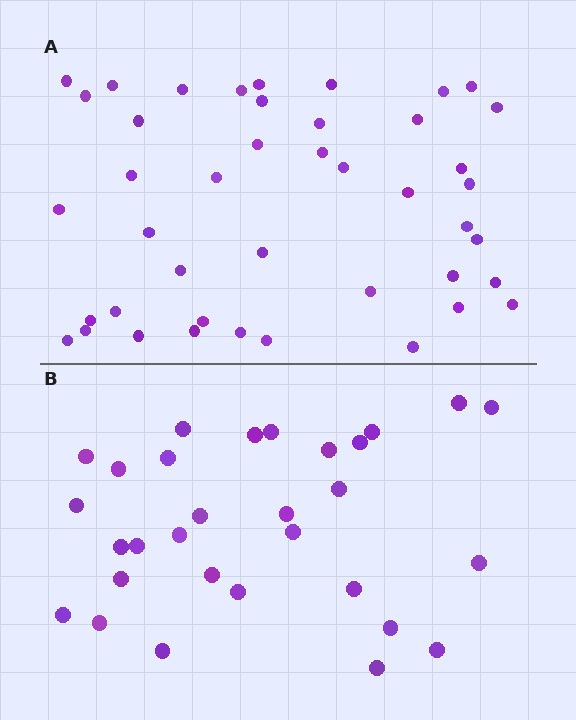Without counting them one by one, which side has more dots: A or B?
Region A (the top region) has more dots.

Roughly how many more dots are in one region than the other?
Region A has approximately 15 more dots than region B.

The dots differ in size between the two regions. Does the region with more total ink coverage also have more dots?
No. Region B has more total ink coverage because its dots are larger, but region A actually contains more individual dots. Total area can be misleading — the number of items is what matters here.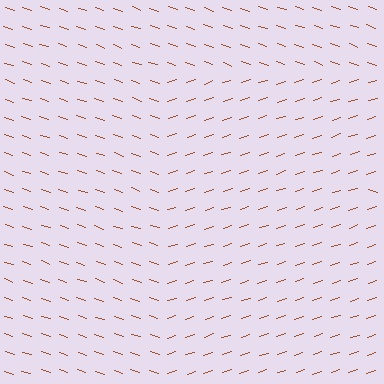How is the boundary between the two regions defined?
The boundary is defined purely by a change in line orientation (approximately 37 degrees difference). All lines are the same color and thickness.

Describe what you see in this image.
The image is filled with small brown line segments. A rectangle region in the image has lines oriented differently from the surrounding lines, creating a visible texture boundary.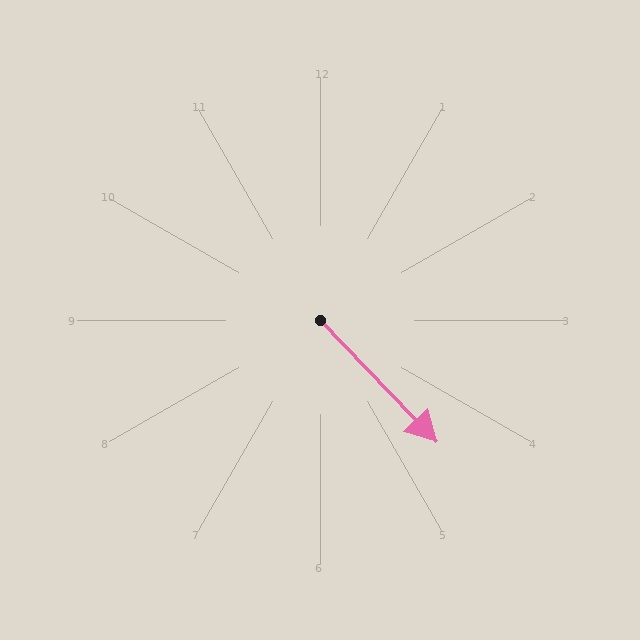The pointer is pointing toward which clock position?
Roughly 5 o'clock.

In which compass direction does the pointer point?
Southeast.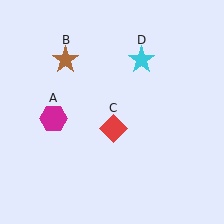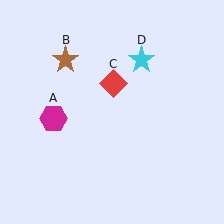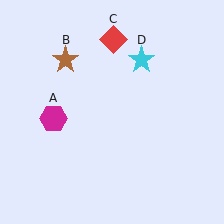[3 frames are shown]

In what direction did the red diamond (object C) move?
The red diamond (object C) moved up.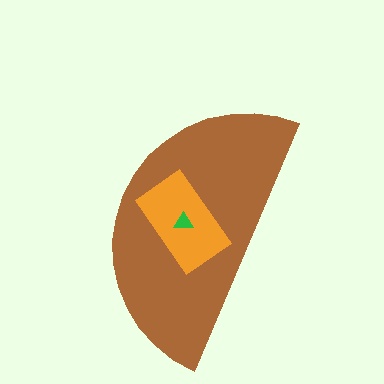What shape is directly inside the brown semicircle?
The orange rectangle.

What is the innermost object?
The green triangle.